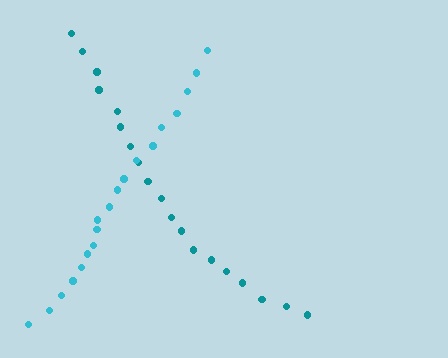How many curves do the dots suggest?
There are 2 distinct paths.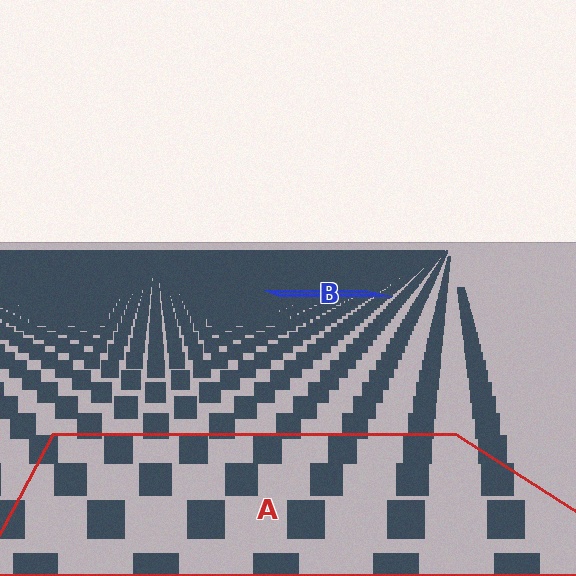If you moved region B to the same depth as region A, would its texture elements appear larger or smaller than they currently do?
They would appear larger. At a closer depth, the same texture elements are projected at a bigger on-screen size.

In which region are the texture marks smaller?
The texture marks are smaller in region B, because it is farther away.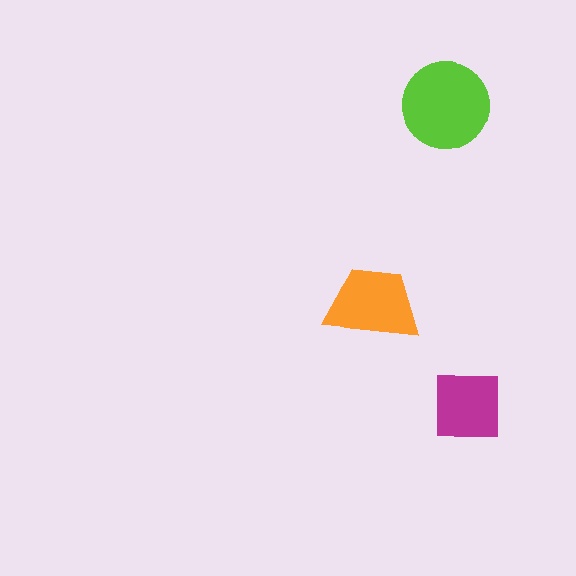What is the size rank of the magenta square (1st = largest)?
3rd.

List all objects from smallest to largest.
The magenta square, the orange trapezoid, the lime circle.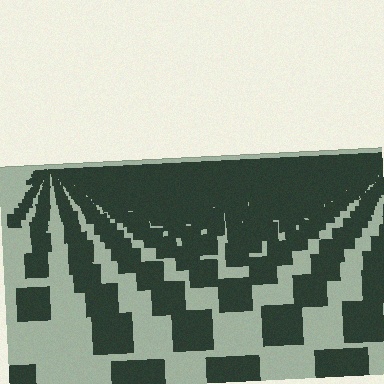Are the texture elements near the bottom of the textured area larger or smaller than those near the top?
Larger. Near the bottom, elements are closer to the viewer and appear at a bigger on-screen size.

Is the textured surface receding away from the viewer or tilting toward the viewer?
The surface is receding away from the viewer. Texture elements get smaller and denser toward the top.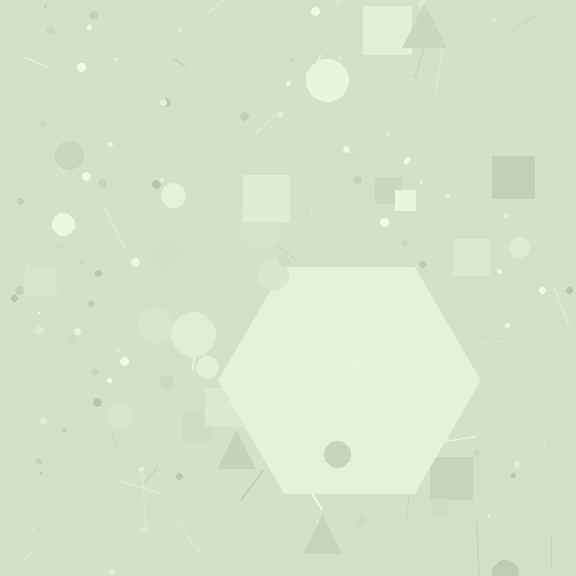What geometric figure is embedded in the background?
A hexagon is embedded in the background.